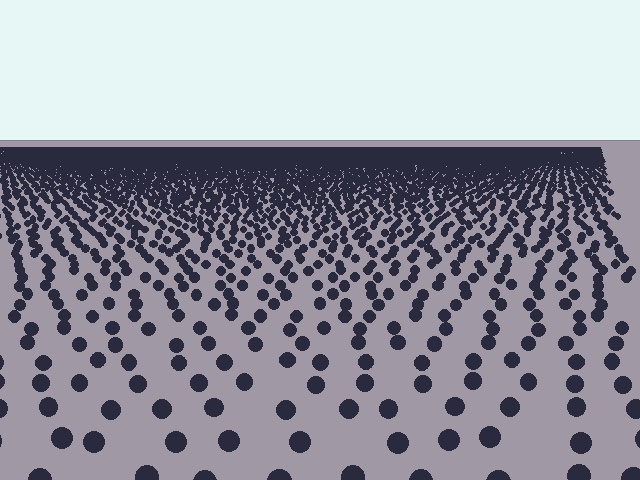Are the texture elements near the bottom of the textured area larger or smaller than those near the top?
Larger. Near the bottom, elements are closer to the viewer and appear at a bigger on-screen size.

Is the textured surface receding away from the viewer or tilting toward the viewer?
The surface is receding away from the viewer. Texture elements get smaller and denser toward the top.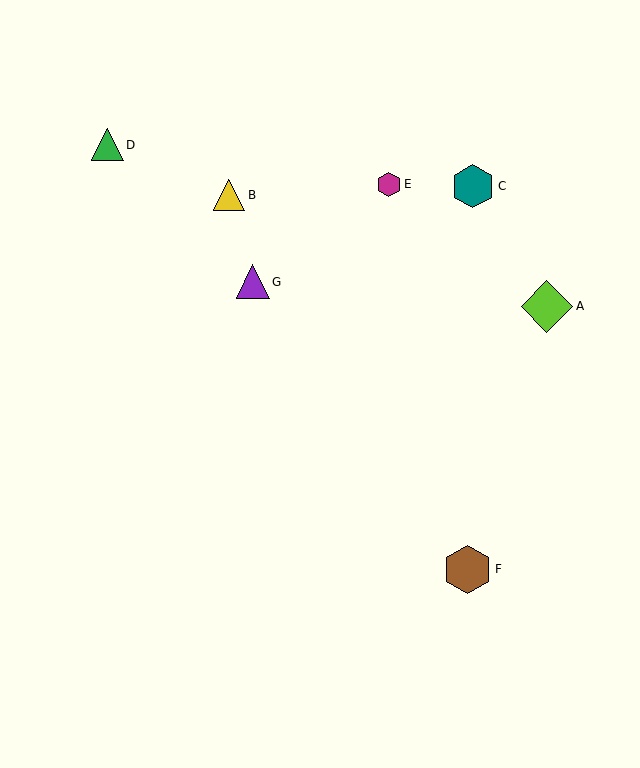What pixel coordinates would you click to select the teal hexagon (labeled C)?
Click at (473, 186) to select the teal hexagon C.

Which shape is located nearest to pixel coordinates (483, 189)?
The teal hexagon (labeled C) at (473, 186) is nearest to that location.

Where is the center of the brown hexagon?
The center of the brown hexagon is at (468, 569).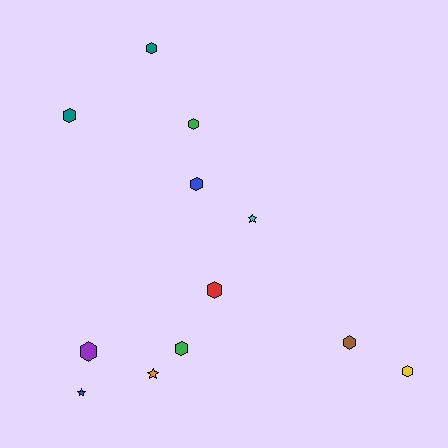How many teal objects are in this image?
There are 2 teal objects.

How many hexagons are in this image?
There are 9 hexagons.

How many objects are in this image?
There are 12 objects.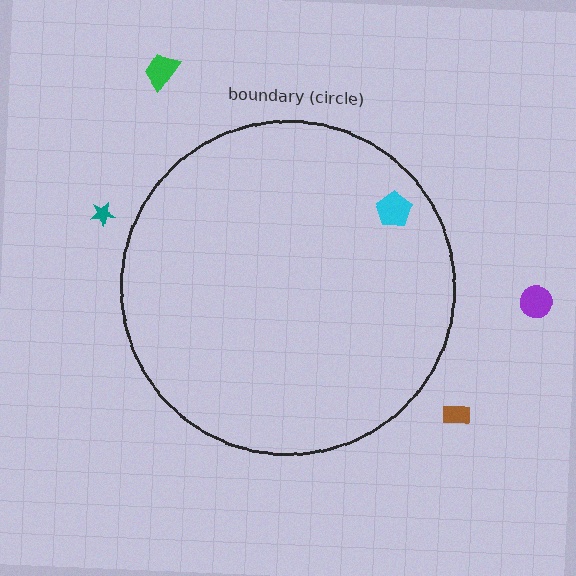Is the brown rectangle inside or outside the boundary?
Outside.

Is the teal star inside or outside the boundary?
Outside.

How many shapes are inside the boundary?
1 inside, 4 outside.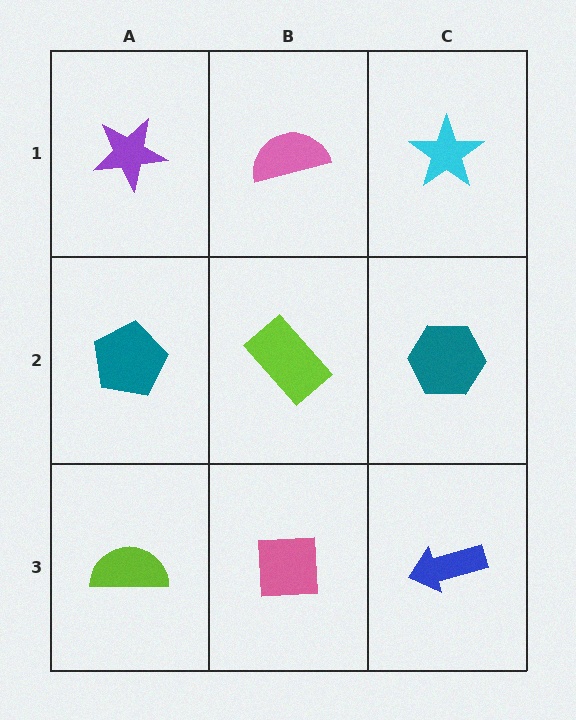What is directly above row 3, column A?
A teal pentagon.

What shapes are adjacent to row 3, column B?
A lime rectangle (row 2, column B), a lime semicircle (row 3, column A), a blue arrow (row 3, column C).